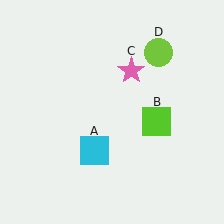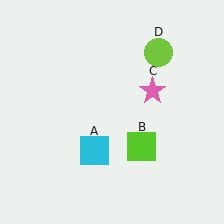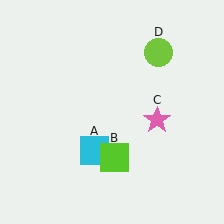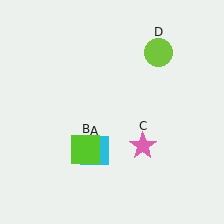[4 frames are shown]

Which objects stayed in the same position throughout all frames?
Cyan square (object A) and lime circle (object D) remained stationary.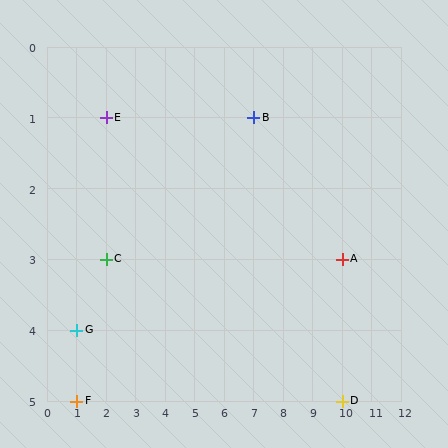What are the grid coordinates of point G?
Point G is at grid coordinates (1, 4).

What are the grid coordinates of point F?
Point F is at grid coordinates (1, 5).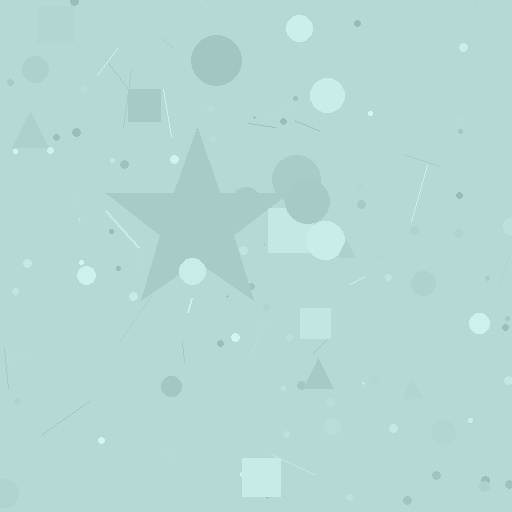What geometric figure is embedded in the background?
A star is embedded in the background.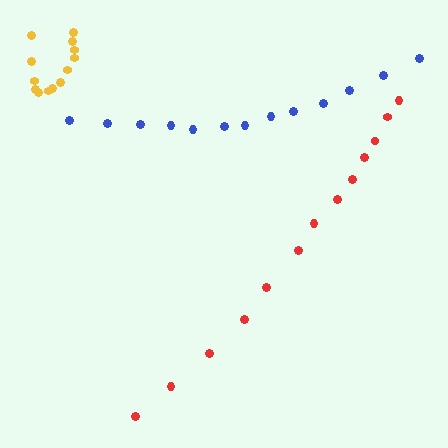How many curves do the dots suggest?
There are 3 distinct paths.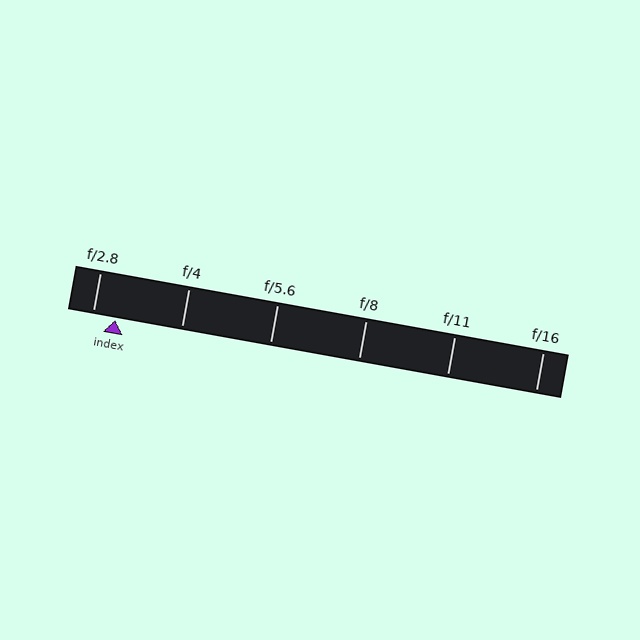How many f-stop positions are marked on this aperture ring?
There are 6 f-stop positions marked.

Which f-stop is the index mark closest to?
The index mark is closest to f/2.8.